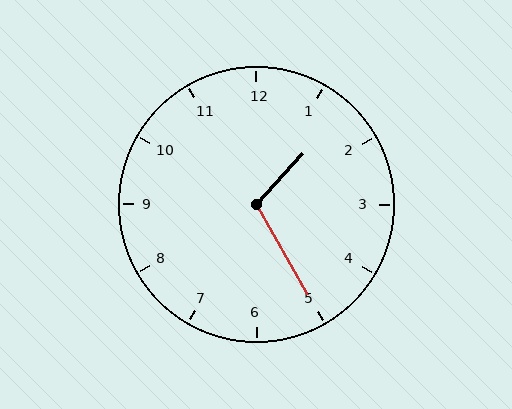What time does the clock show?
1:25.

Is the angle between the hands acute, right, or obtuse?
It is obtuse.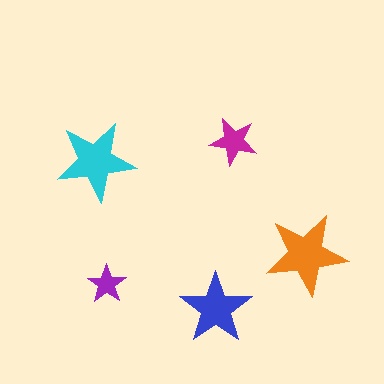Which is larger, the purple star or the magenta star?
The magenta one.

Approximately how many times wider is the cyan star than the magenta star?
About 1.5 times wider.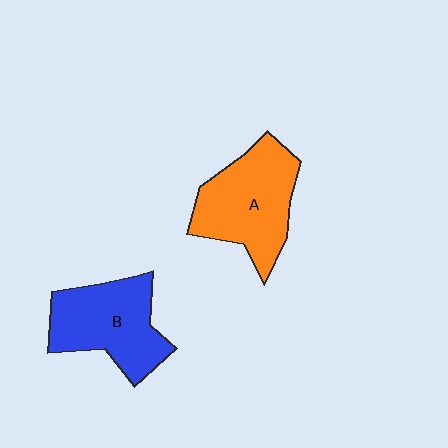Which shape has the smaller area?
Shape B (blue).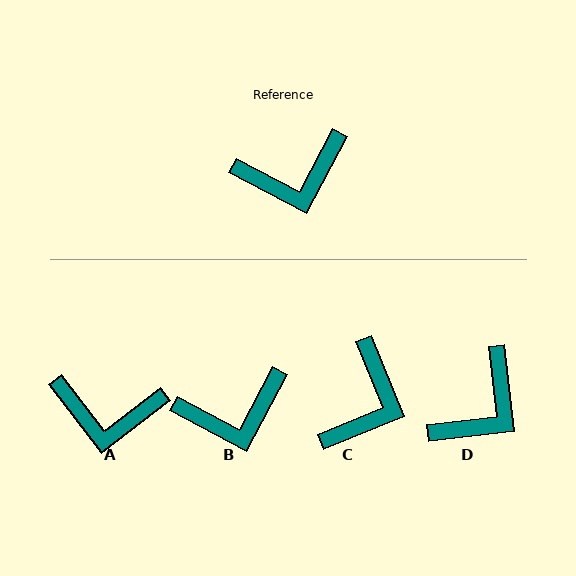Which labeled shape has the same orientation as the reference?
B.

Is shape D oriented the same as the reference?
No, it is off by about 35 degrees.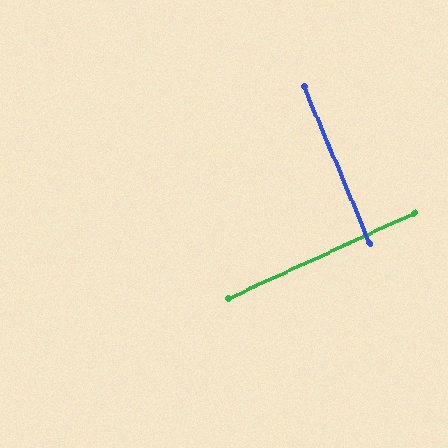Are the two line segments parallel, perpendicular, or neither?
Perpendicular — they meet at approximately 88°.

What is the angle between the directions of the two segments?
Approximately 88 degrees.